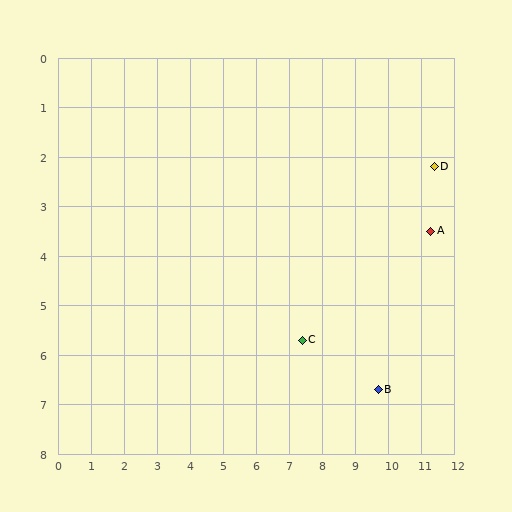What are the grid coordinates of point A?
Point A is at approximately (11.3, 3.5).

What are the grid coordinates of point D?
Point D is at approximately (11.4, 2.2).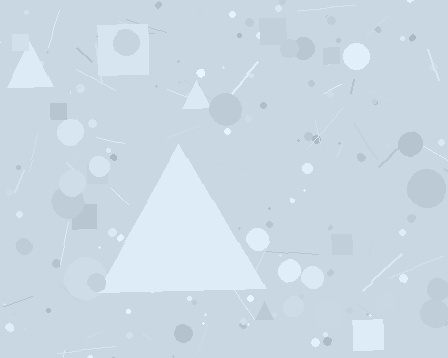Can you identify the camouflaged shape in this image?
The camouflaged shape is a triangle.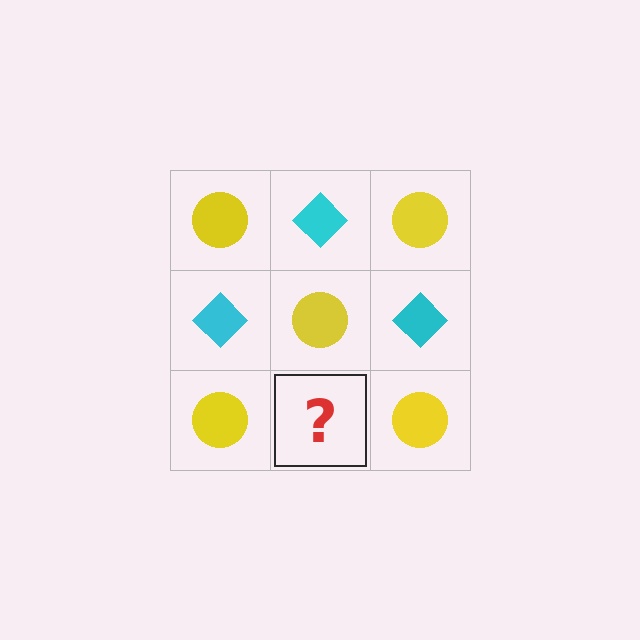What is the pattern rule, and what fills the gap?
The rule is that it alternates yellow circle and cyan diamond in a checkerboard pattern. The gap should be filled with a cyan diamond.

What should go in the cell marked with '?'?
The missing cell should contain a cyan diamond.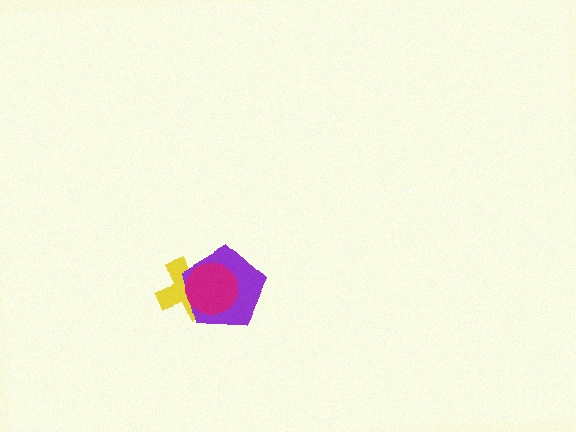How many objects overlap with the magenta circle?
2 objects overlap with the magenta circle.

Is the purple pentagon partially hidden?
Yes, it is partially covered by another shape.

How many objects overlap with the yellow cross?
2 objects overlap with the yellow cross.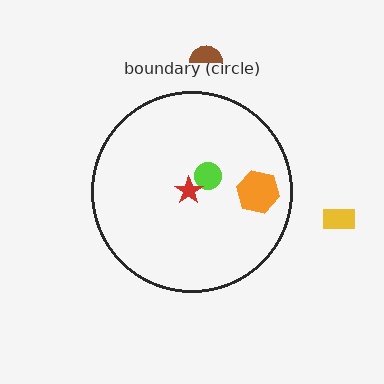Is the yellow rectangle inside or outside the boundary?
Outside.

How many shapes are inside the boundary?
3 inside, 2 outside.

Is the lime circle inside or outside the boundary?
Inside.